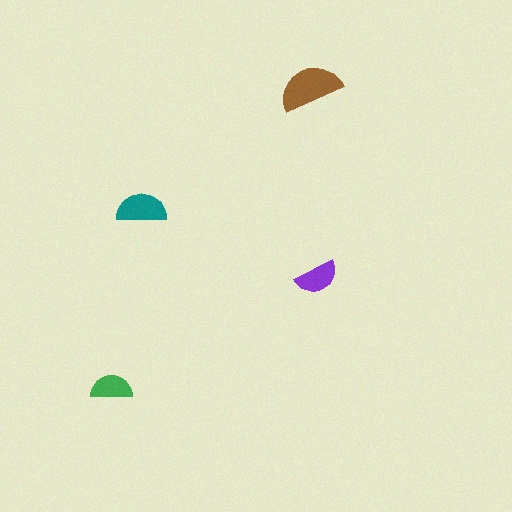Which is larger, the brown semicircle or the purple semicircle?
The brown one.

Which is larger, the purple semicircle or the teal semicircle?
The teal one.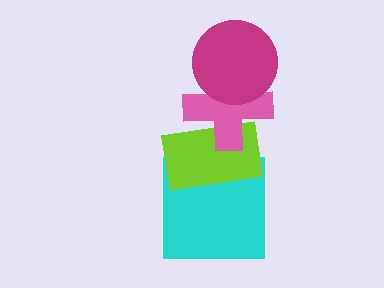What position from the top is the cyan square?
The cyan square is 4th from the top.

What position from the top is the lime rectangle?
The lime rectangle is 3rd from the top.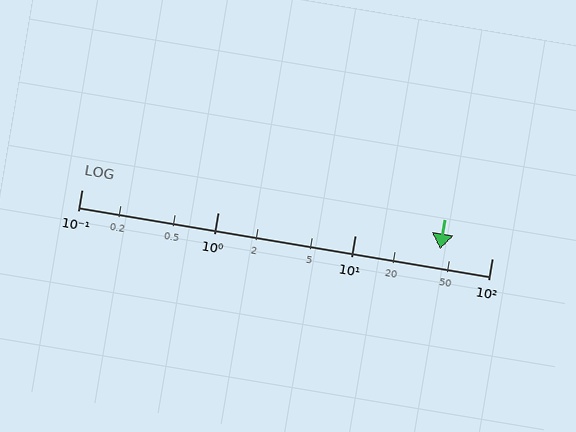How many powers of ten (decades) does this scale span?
The scale spans 3 decades, from 0.1 to 100.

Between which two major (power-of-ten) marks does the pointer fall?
The pointer is between 10 and 100.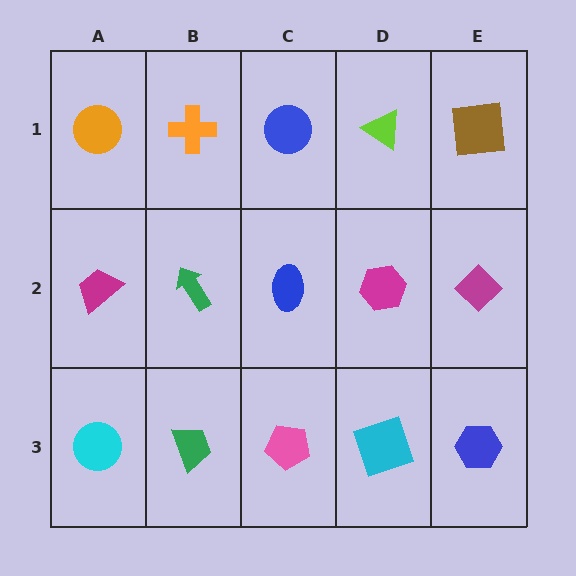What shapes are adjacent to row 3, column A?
A magenta trapezoid (row 2, column A), a green trapezoid (row 3, column B).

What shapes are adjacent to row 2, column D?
A lime triangle (row 1, column D), a cyan square (row 3, column D), a blue ellipse (row 2, column C), a magenta diamond (row 2, column E).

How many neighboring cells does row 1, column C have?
3.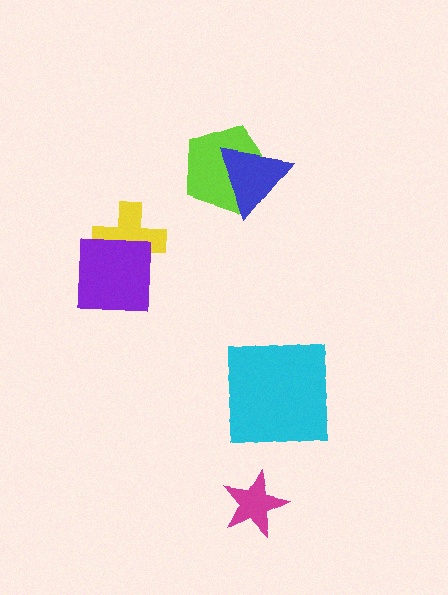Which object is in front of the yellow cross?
The purple square is in front of the yellow cross.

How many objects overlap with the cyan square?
0 objects overlap with the cyan square.